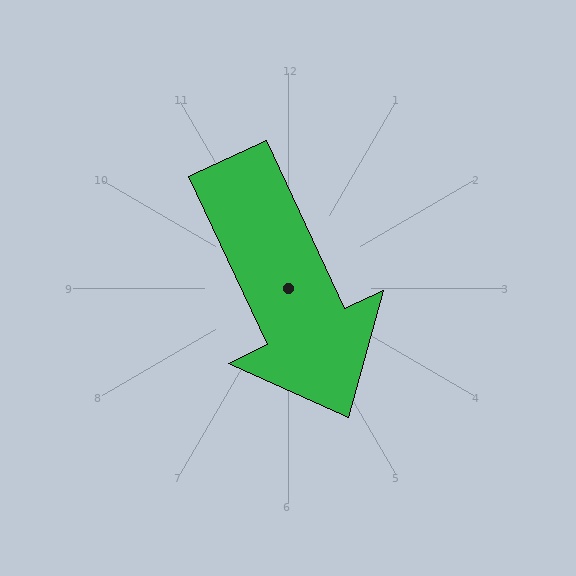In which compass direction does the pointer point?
Southeast.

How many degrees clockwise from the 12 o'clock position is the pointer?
Approximately 155 degrees.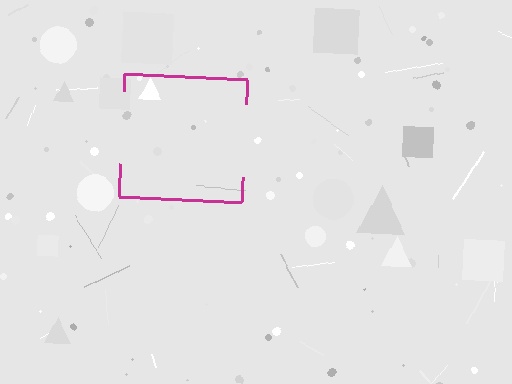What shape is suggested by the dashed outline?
The dashed outline suggests a square.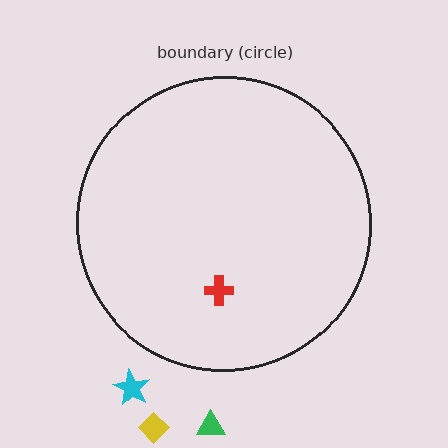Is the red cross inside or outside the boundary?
Inside.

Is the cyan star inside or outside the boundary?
Outside.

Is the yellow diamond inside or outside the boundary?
Outside.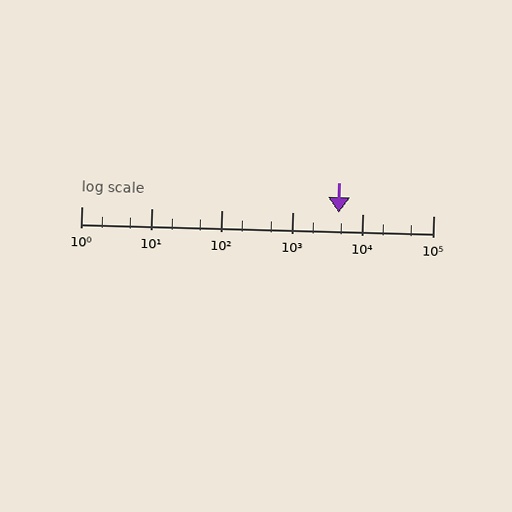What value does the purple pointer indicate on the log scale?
The pointer indicates approximately 4600.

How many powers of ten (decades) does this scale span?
The scale spans 5 decades, from 1 to 100000.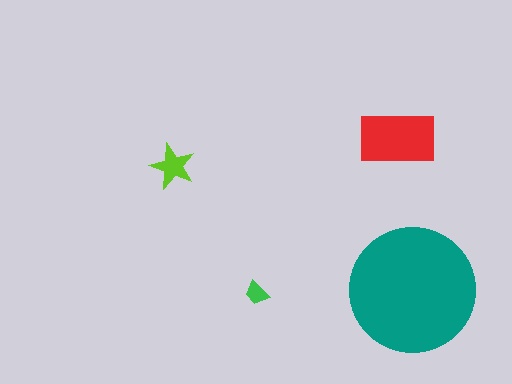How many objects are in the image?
There are 4 objects in the image.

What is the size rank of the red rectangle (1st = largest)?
2nd.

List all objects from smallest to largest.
The green trapezoid, the lime star, the red rectangle, the teal circle.